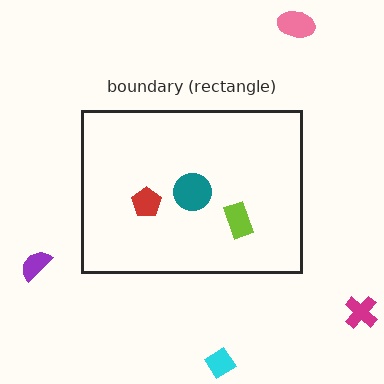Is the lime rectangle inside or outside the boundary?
Inside.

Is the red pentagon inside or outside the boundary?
Inside.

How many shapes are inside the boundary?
3 inside, 4 outside.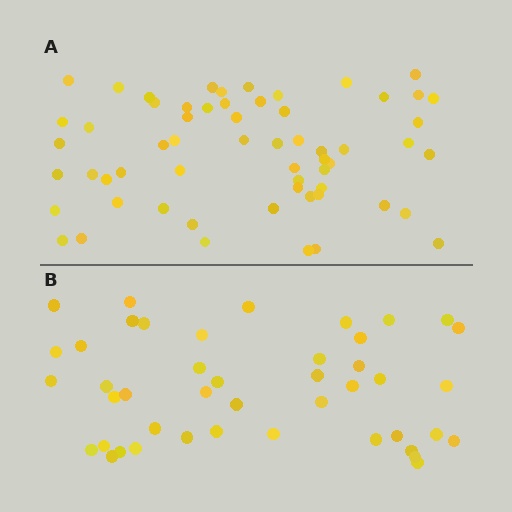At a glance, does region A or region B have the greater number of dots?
Region A (the top region) has more dots.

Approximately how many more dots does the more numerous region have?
Region A has approximately 15 more dots than region B.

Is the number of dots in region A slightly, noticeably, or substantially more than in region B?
Region A has noticeably more, but not dramatically so. The ratio is roughly 1.4 to 1.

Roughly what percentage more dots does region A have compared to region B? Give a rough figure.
About 35% more.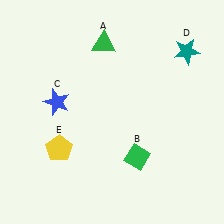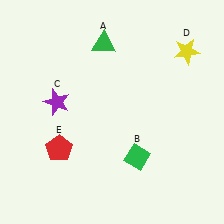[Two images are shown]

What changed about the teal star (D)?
In Image 1, D is teal. In Image 2, it changed to yellow.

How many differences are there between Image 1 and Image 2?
There are 3 differences between the two images.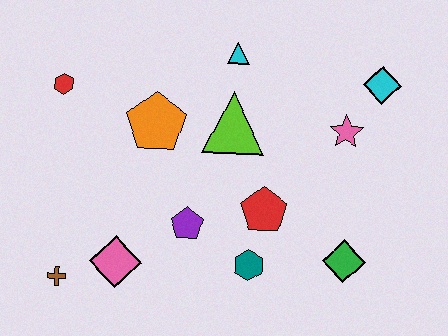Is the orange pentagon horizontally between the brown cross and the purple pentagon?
Yes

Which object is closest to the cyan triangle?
The lime triangle is closest to the cyan triangle.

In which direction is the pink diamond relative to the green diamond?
The pink diamond is to the left of the green diamond.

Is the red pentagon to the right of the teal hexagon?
Yes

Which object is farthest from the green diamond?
The red hexagon is farthest from the green diamond.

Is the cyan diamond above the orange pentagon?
Yes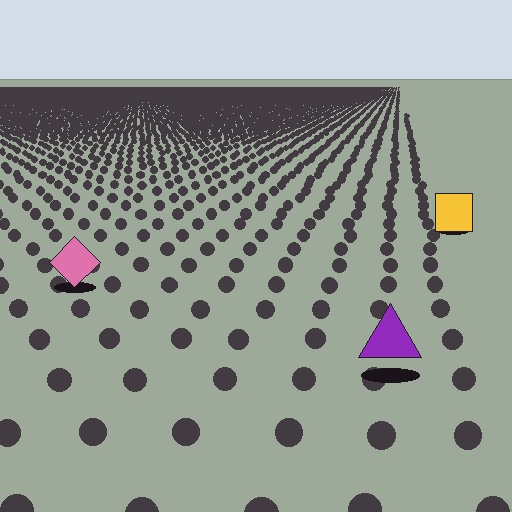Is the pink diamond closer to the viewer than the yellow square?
Yes. The pink diamond is closer — you can tell from the texture gradient: the ground texture is coarser near it.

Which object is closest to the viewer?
The purple triangle is closest. The texture marks near it are larger and more spread out.